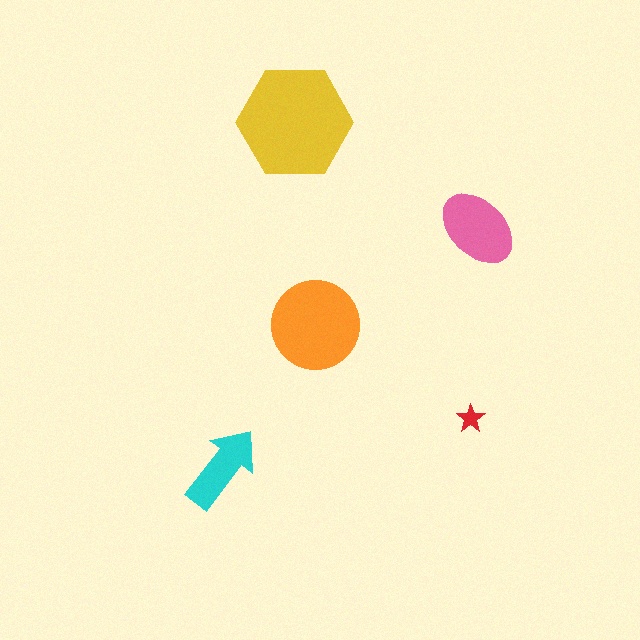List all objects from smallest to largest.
The red star, the cyan arrow, the pink ellipse, the orange circle, the yellow hexagon.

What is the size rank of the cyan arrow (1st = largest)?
4th.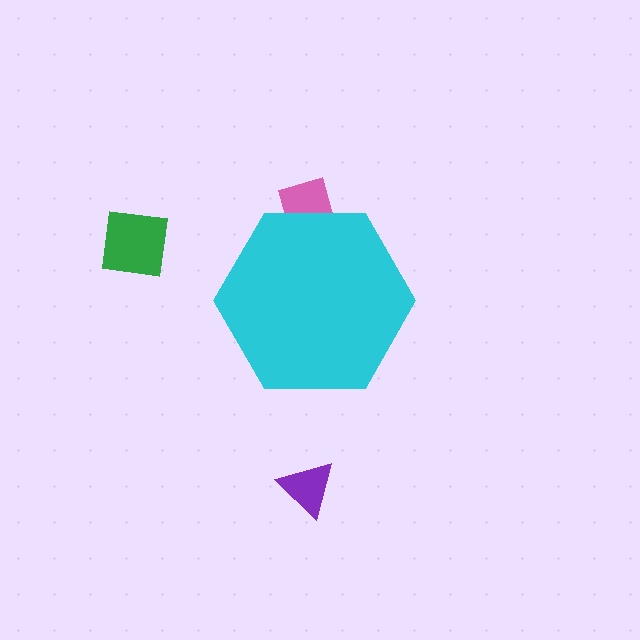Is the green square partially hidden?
No, the green square is fully visible.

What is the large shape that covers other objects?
A cyan hexagon.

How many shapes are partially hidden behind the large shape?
1 shape is partially hidden.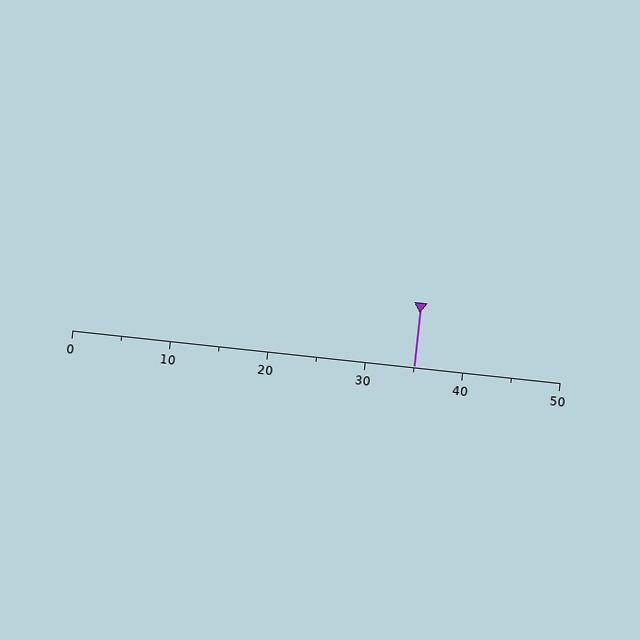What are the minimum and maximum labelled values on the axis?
The axis runs from 0 to 50.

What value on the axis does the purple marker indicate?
The marker indicates approximately 35.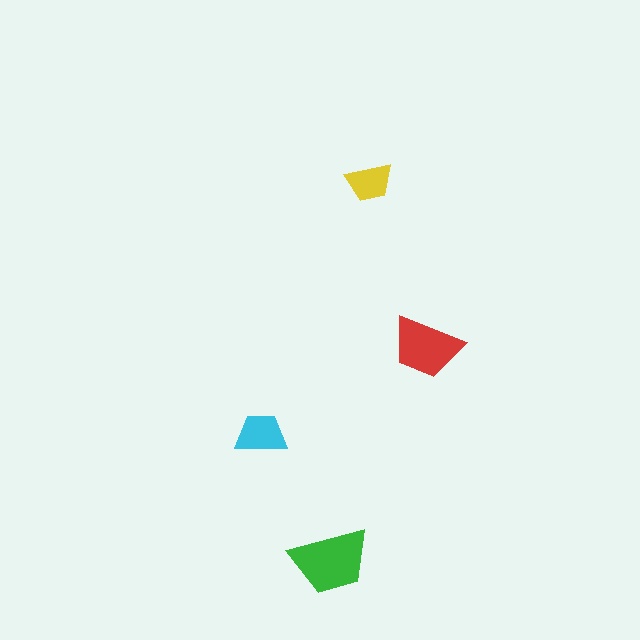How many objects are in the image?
There are 4 objects in the image.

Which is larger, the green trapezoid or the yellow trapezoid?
The green one.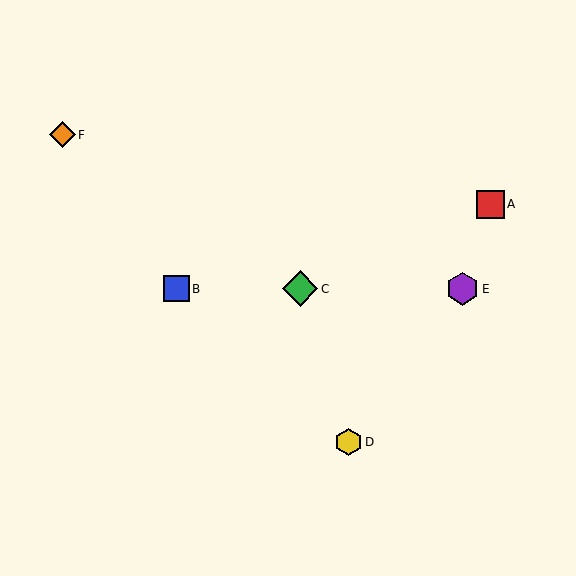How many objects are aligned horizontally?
3 objects (B, C, E) are aligned horizontally.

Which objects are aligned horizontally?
Objects B, C, E are aligned horizontally.